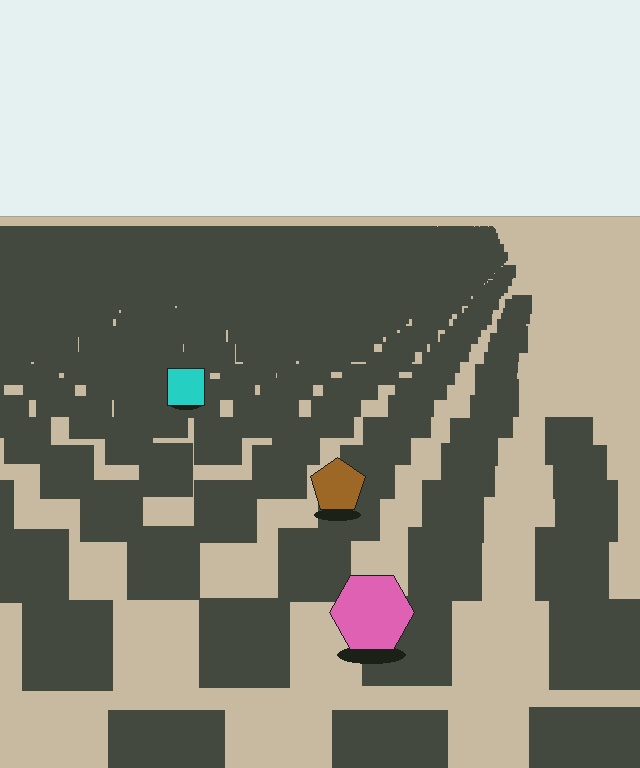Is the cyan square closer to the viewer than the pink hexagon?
No. The pink hexagon is closer — you can tell from the texture gradient: the ground texture is coarser near it.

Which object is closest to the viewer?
The pink hexagon is closest. The texture marks near it are larger and more spread out.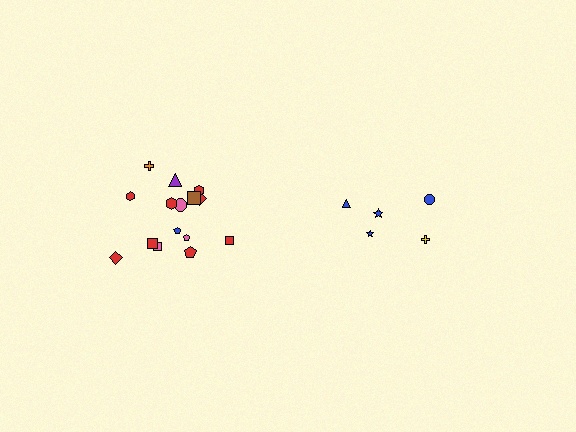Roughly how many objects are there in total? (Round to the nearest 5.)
Roughly 20 objects in total.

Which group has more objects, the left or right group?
The left group.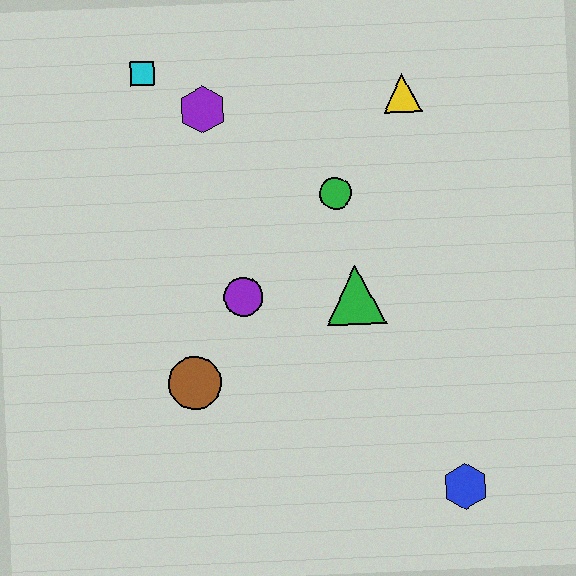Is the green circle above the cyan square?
No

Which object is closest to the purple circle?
The brown circle is closest to the purple circle.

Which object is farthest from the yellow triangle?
The blue hexagon is farthest from the yellow triangle.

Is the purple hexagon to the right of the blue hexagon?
No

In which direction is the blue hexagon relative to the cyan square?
The blue hexagon is below the cyan square.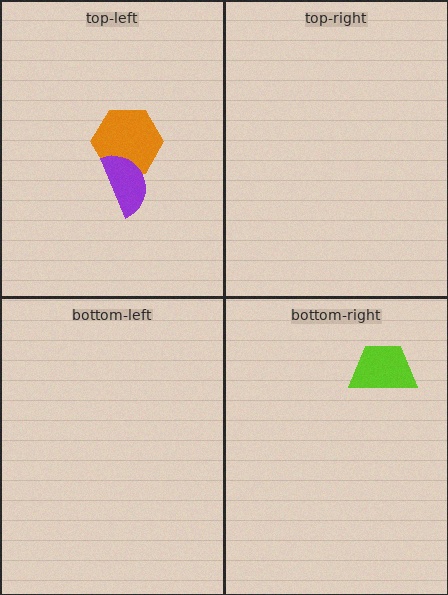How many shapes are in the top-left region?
2.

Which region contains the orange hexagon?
The top-left region.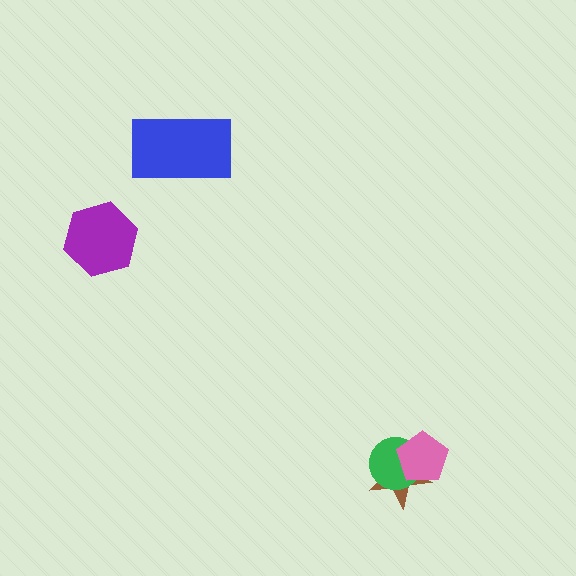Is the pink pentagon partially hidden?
No, no other shape covers it.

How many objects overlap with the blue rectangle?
0 objects overlap with the blue rectangle.